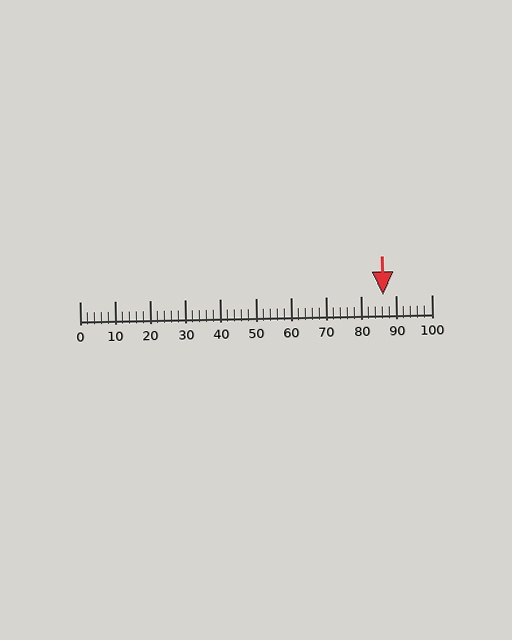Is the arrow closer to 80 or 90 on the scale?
The arrow is closer to 90.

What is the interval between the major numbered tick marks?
The major tick marks are spaced 10 units apart.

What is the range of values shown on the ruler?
The ruler shows values from 0 to 100.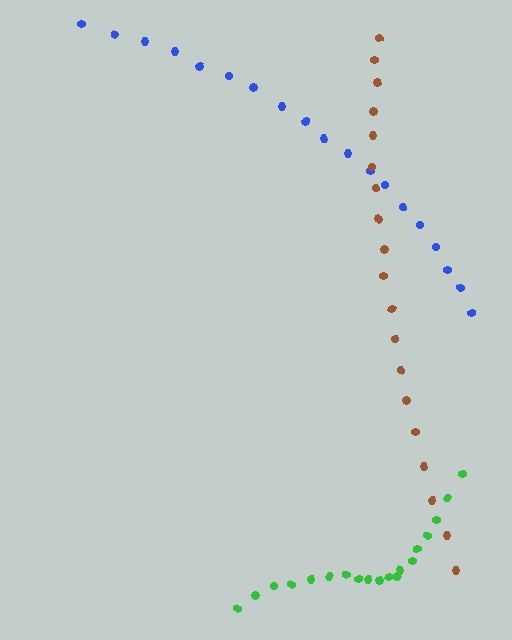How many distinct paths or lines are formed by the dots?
There are 3 distinct paths.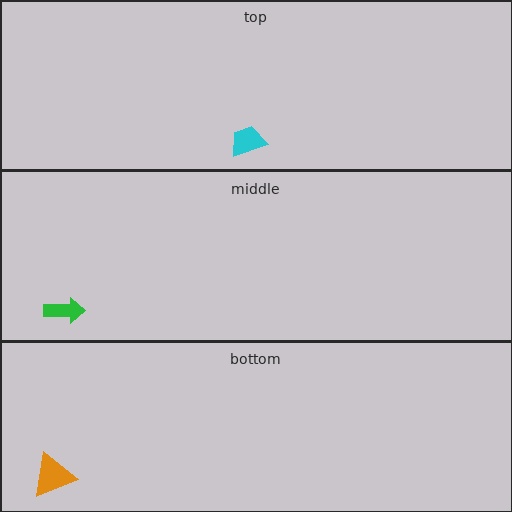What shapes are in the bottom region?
The orange triangle.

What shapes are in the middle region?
The green arrow.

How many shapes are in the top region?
1.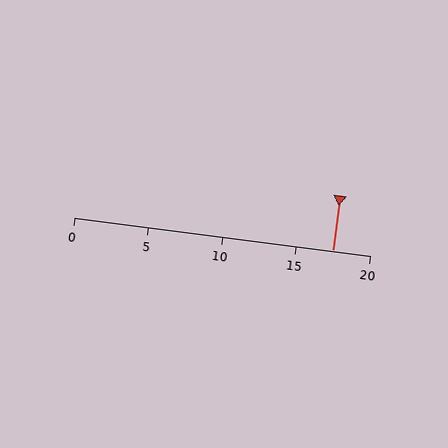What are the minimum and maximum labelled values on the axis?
The axis runs from 0 to 20.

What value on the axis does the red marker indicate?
The marker indicates approximately 17.5.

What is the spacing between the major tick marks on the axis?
The major ticks are spaced 5 apart.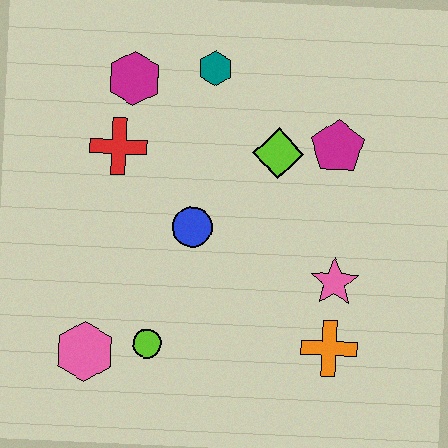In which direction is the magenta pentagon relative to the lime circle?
The magenta pentagon is above the lime circle.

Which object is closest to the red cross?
The magenta hexagon is closest to the red cross.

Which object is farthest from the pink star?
The magenta hexagon is farthest from the pink star.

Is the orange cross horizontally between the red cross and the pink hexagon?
No